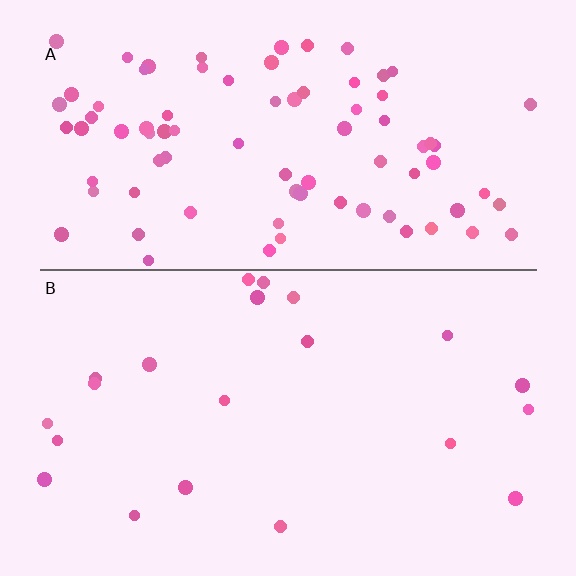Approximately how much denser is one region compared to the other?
Approximately 3.9× — region A over region B.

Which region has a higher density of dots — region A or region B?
A (the top).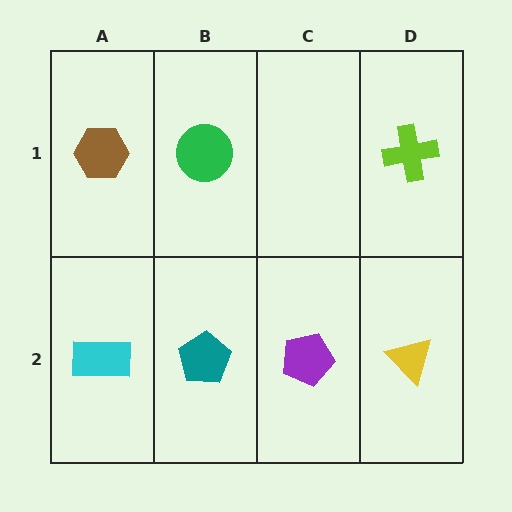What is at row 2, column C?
A purple pentagon.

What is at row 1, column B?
A green circle.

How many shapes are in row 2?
4 shapes.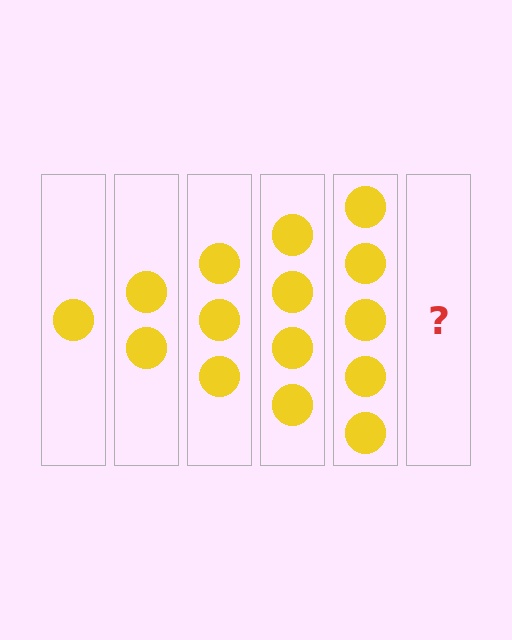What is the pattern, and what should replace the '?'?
The pattern is that each step adds one more circle. The '?' should be 6 circles.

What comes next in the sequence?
The next element should be 6 circles.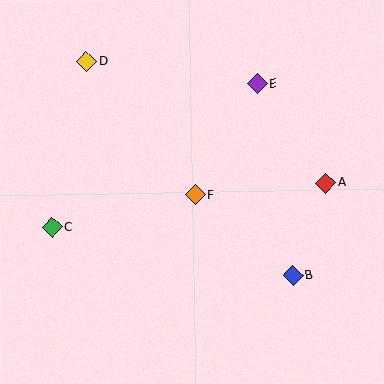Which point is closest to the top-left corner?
Point D is closest to the top-left corner.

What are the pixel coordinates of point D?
Point D is at (87, 61).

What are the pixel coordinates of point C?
Point C is at (52, 227).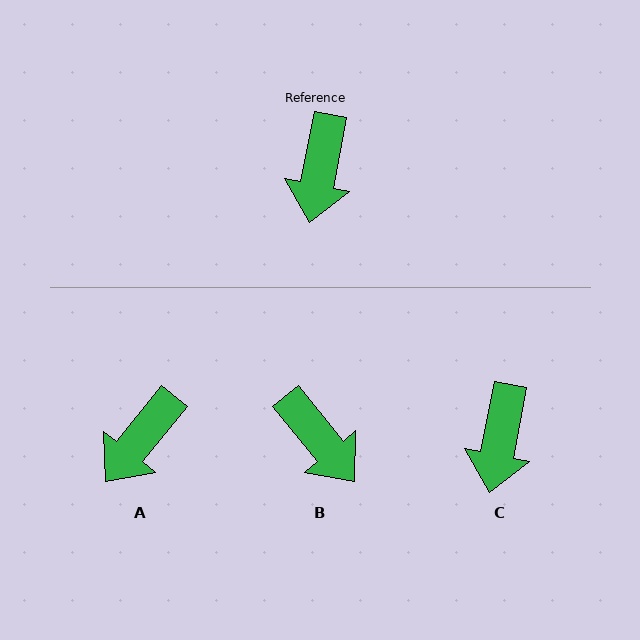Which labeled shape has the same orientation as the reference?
C.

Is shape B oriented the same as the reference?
No, it is off by about 50 degrees.